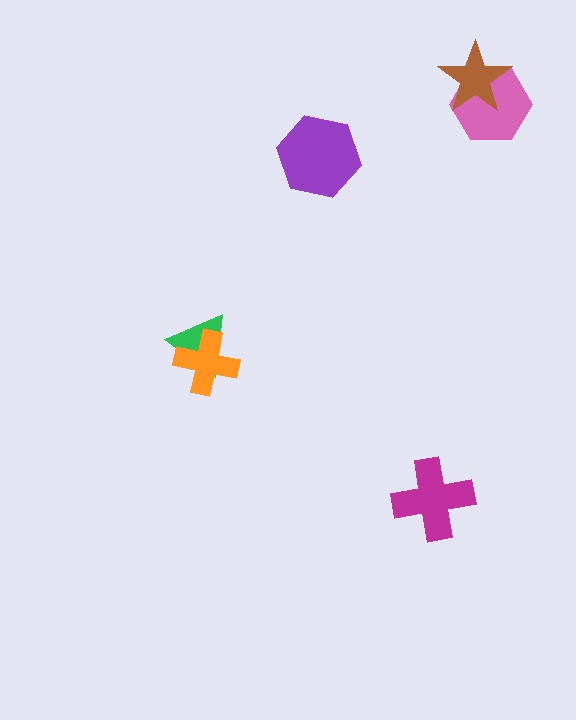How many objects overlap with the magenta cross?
0 objects overlap with the magenta cross.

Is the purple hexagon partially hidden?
No, no other shape covers it.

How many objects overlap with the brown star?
1 object overlaps with the brown star.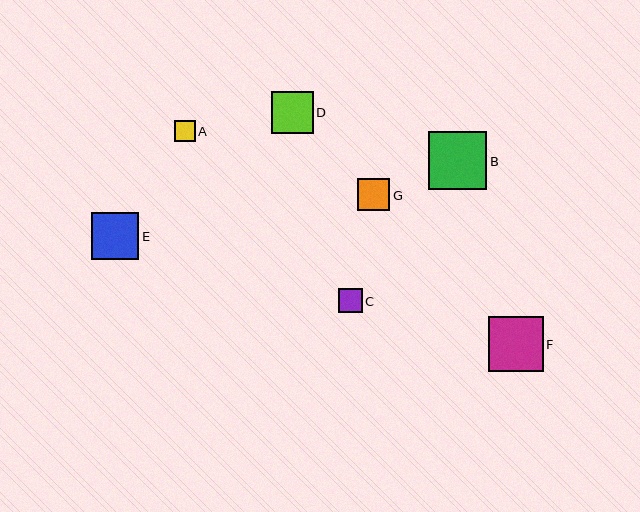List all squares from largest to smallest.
From largest to smallest: B, F, E, D, G, C, A.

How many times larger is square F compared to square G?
Square F is approximately 1.7 times the size of square G.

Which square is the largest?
Square B is the largest with a size of approximately 59 pixels.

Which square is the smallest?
Square A is the smallest with a size of approximately 21 pixels.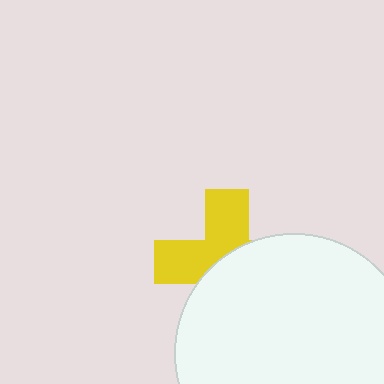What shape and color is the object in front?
The object in front is a white circle.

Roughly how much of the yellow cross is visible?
About half of it is visible (roughly 47%).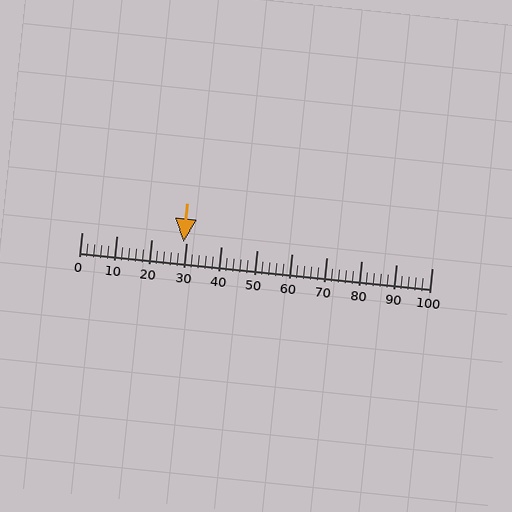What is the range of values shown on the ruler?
The ruler shows values from 0 to 100.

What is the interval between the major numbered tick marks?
The major tick marks are spaced 10 units apart.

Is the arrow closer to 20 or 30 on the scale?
The arrow is closer to 30.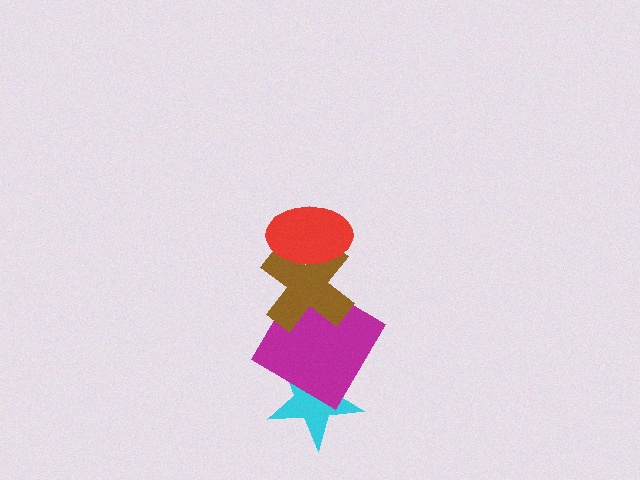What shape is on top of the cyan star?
The magenta diamond is on top of the cyan star.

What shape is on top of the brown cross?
The red ellipse is on top of the brown cross.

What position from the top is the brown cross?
The brown cross is 2nd from the top.